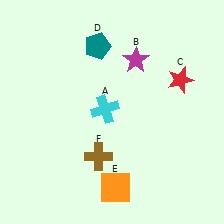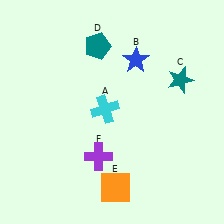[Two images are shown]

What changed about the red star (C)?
In Image 1, C is red. In Image 2, it changed to teal.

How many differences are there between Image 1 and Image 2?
There are 3 differences between the two images.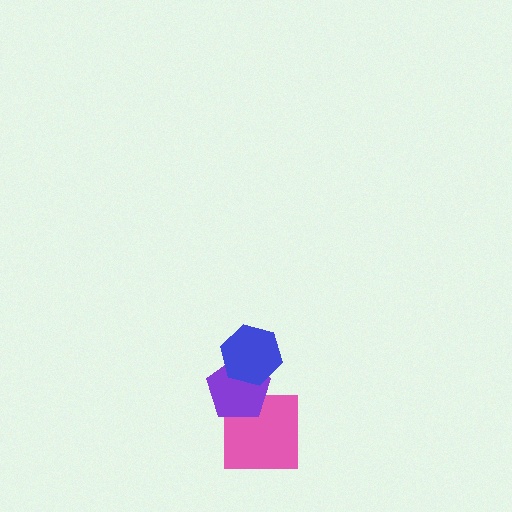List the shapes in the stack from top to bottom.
From top to bottom: the blue hexagon, the purple pentagon, the pink square.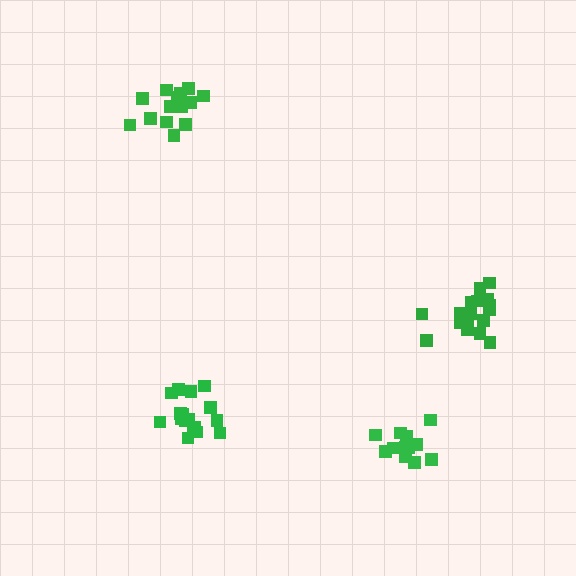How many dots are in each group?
Group 1: 17 dots, Group 2: 12 dots, Group 3: 17 dots, Group 4: 14 dots (60 total).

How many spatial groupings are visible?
There are 4 spatial groupings.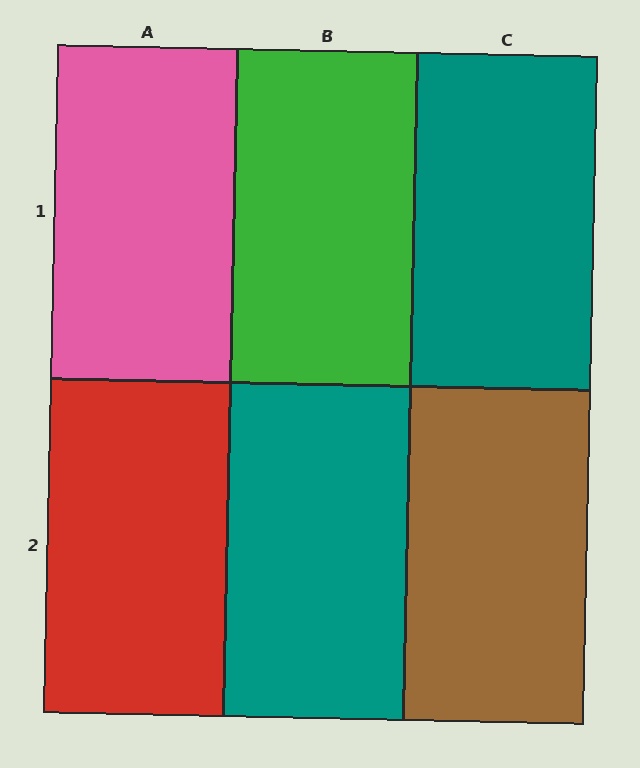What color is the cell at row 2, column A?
Red.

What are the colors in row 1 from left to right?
Pink, green, teal.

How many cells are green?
1 cell is green.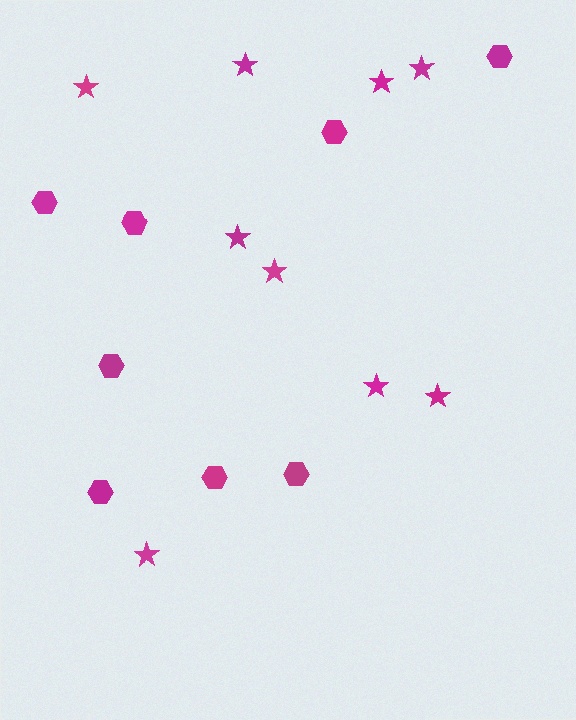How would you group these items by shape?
There are 2 groups: one group of hexagons (8) and one group of stars (9).